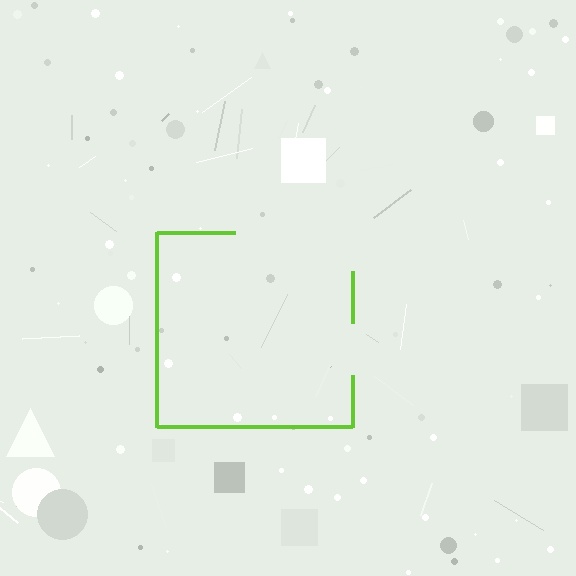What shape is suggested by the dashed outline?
The dashed outline suggests a square.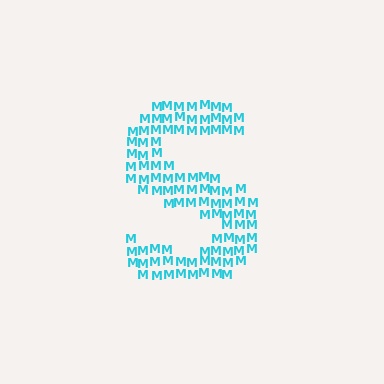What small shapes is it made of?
It is made of small letter M's.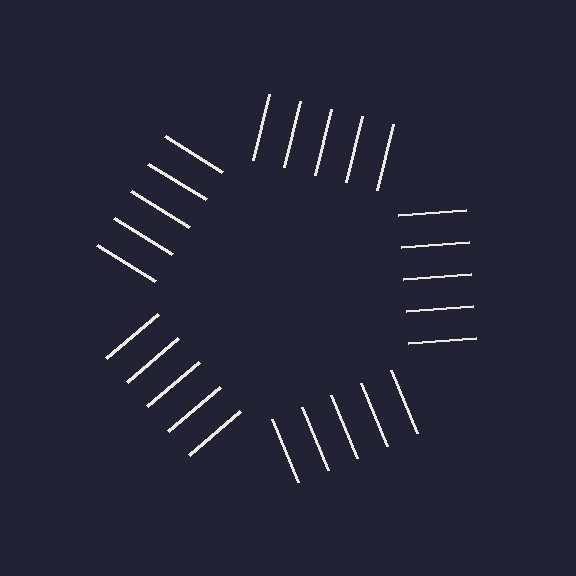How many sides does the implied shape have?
5 sides — the line-ends trace a pentagon.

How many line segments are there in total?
25 — 5 along each of the 5 edges.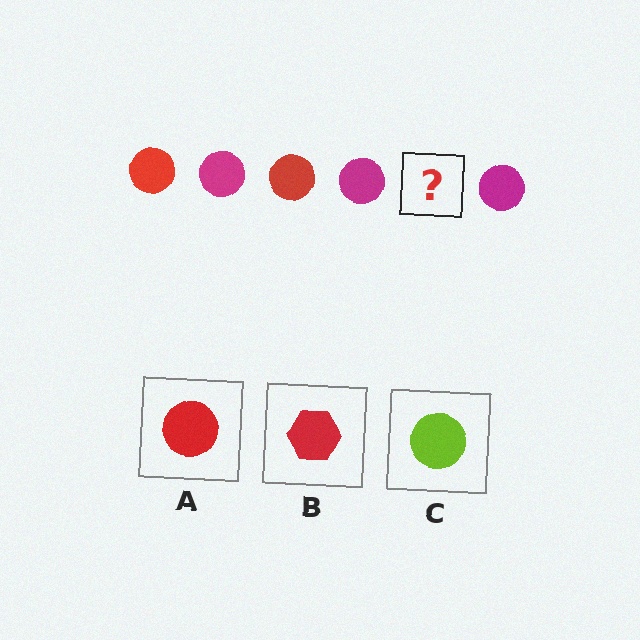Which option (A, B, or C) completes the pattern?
A.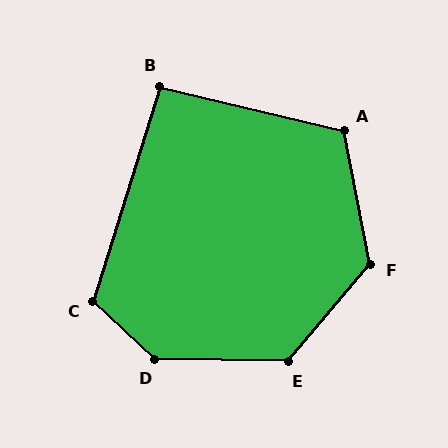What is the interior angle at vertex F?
Approximately 129 degrees (obtuse).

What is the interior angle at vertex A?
Approximately 115 degrees (obtuse).